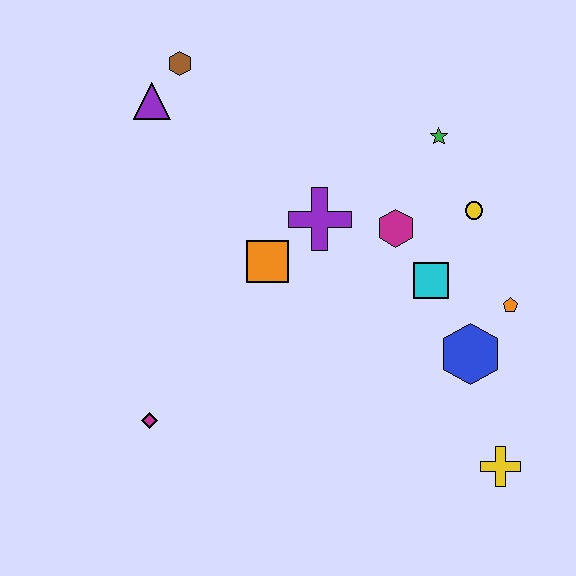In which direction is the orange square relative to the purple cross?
The orange square is to the left of the purple cross.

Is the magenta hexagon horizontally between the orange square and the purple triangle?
No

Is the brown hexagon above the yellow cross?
Yes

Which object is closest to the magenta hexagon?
The cyan square is closest to the magenta hexagon.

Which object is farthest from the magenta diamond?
The green star is farthest from the magenta diamond.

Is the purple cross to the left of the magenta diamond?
No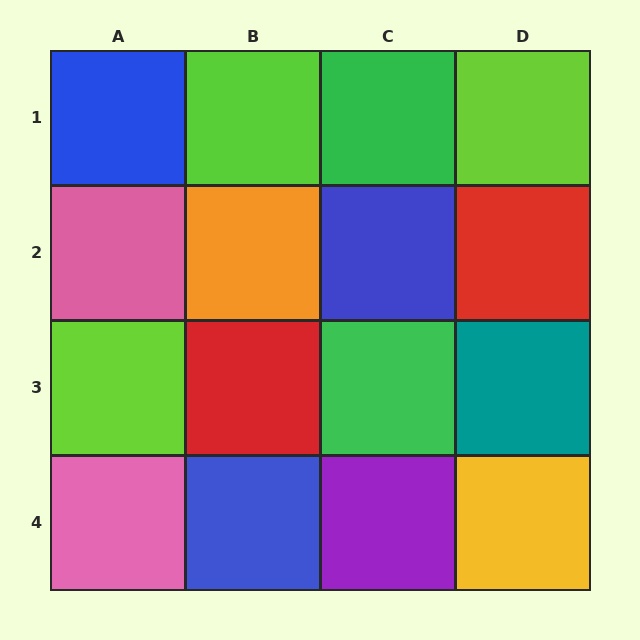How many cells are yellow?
1 cell is yellow.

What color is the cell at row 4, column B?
Blue.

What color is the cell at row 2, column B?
Orange.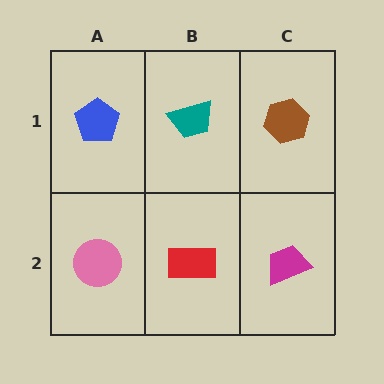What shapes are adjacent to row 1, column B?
A red rectangle (row 2, column B), a blue pentagon (row 1, column A), a brown hexagon (row 1, column C).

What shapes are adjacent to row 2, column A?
A blue pentagon (row 1, column A), a red rectangle (row 2, column B).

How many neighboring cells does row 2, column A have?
2.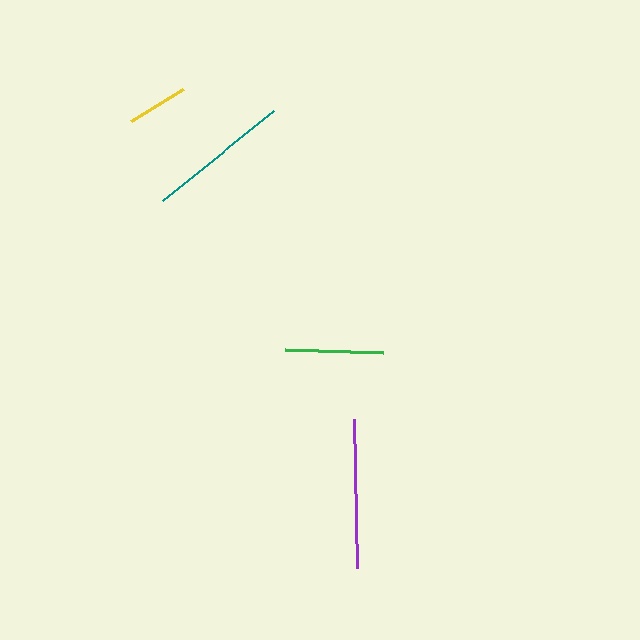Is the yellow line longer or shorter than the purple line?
The purple line is longer than the yellow line.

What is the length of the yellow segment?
The yellow segment is approximately 61 pixels long.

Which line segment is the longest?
The purple line is the longest at approximately 149 pixels.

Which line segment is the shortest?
The yellow line is the shortest at approximately 61 pixels.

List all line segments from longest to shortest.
From longest to shortest: purple, teal, green, yellow.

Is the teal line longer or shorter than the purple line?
The purple line is longer than the teal line.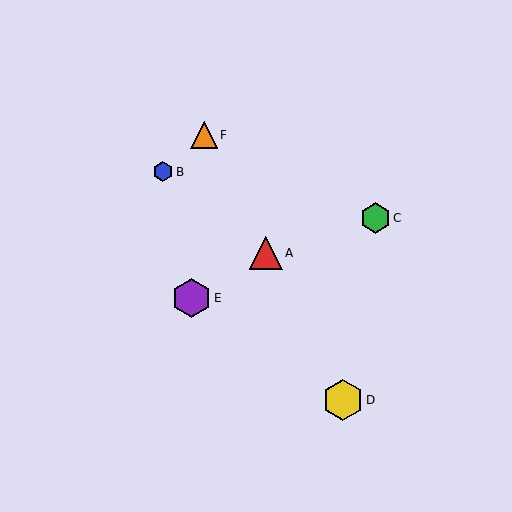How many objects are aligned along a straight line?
3 objects (A, D, F) are aligned along a straight line.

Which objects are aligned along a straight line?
Objects A, D, F are aligned along a straight line.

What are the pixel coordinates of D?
Object D is at (343, 400).